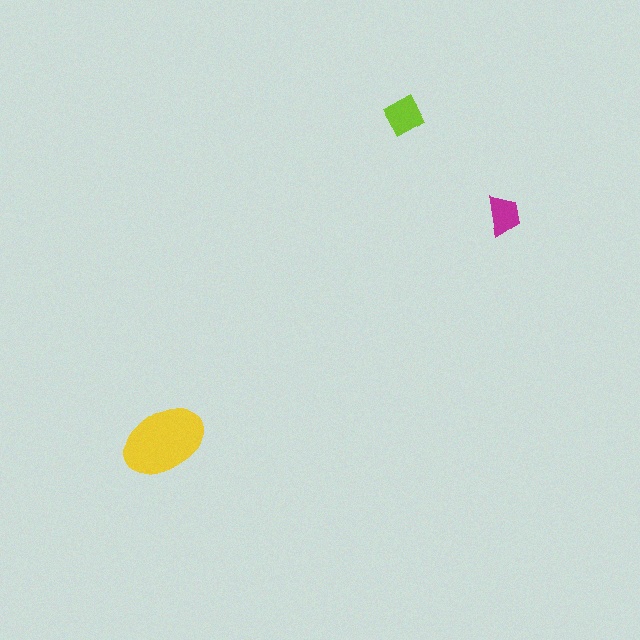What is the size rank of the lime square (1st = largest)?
2nd.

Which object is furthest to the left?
The yellow ellipse is leftmost.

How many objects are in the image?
There are 3 objects in the image.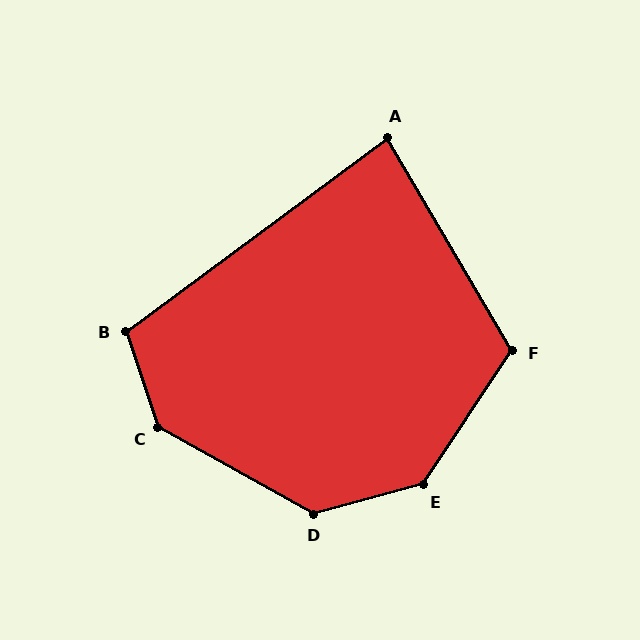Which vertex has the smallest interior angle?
A, at approximately 84 degrees.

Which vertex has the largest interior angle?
E, at approximately 139 degrees.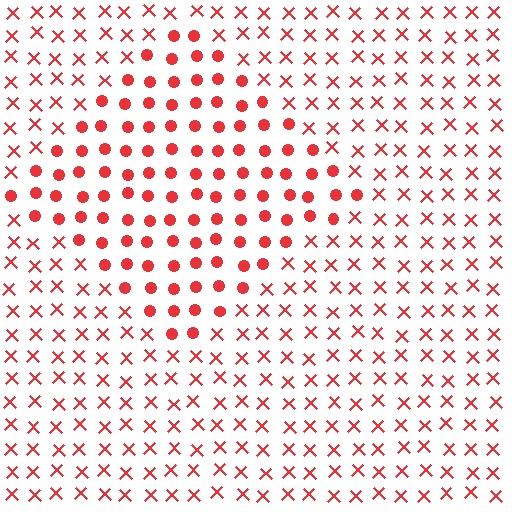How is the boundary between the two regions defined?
The boundary is defined by a change in element shape: circles inside vs. X marks outside. All elements share the same color and spacing.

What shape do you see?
I see a diamond.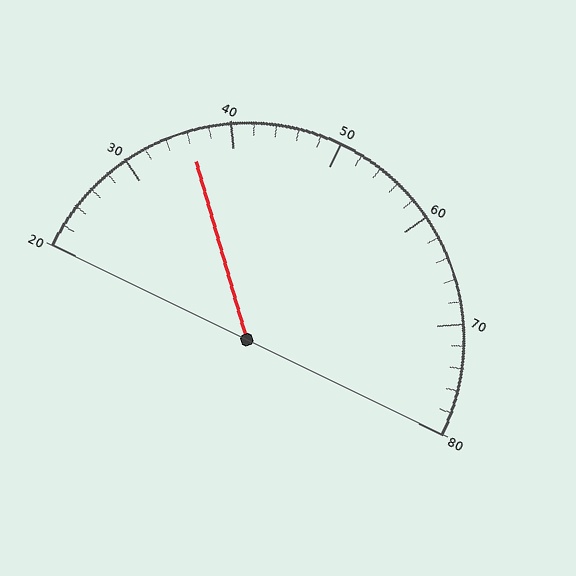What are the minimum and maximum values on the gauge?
The gauge ranges from 20 to 80.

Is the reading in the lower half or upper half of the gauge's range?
The reading is in the lower half of the range (20 to 80).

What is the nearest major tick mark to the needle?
The nearest major tick mark is 40.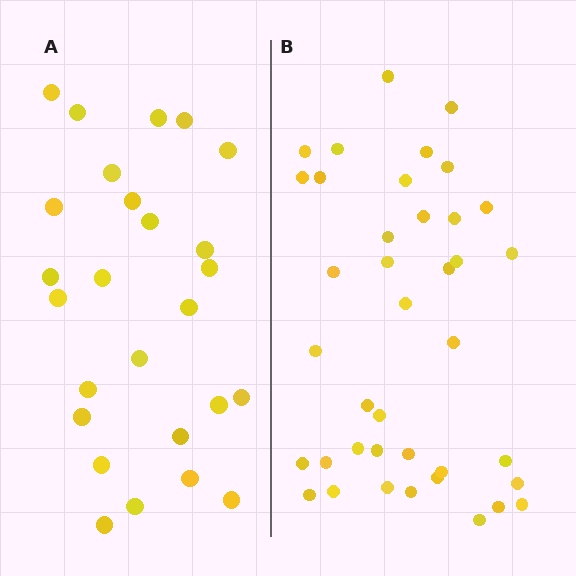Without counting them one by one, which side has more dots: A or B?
Region B (the right region) has more dots.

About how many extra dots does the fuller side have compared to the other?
Region B has approximately 15 more dots than region A.